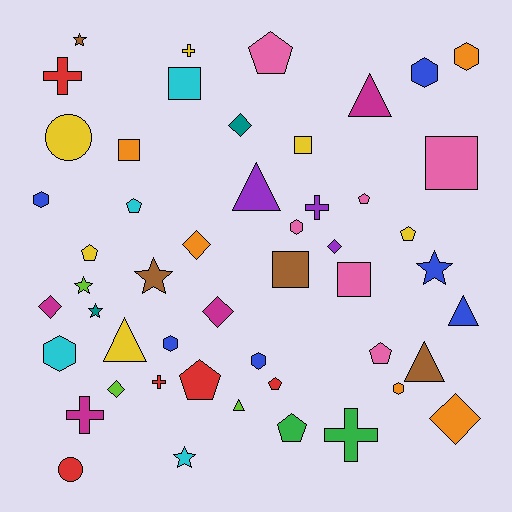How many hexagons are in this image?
There are 8 hexagons.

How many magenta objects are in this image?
There are 4 magenta objects.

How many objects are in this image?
There are 50 objects.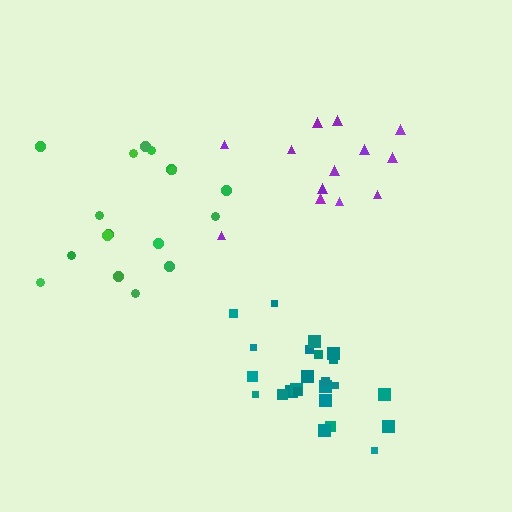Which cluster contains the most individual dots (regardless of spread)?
Teal (24).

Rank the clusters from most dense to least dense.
teal, green, purple.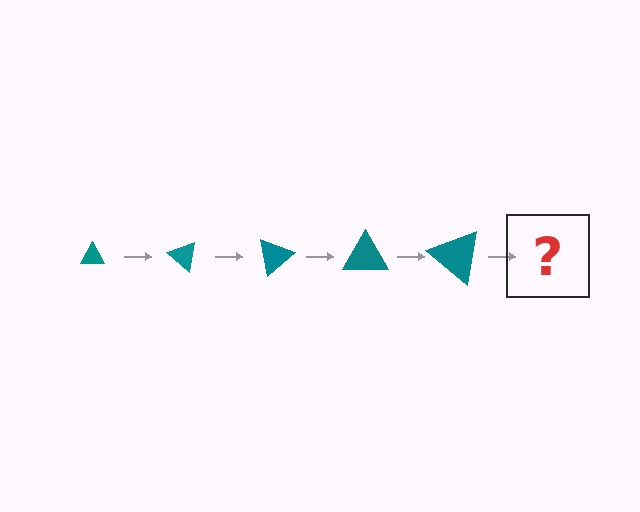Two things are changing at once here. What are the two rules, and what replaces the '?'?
The two rules are that the triangle grows larger each step and it rotates 40 degrees each step. The '?' should be a triangle, larger than the previous one and rotated 200 degrees from the start.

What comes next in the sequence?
The next element should be a triangle, larger than the previous one and rotated 200 degrees from the start.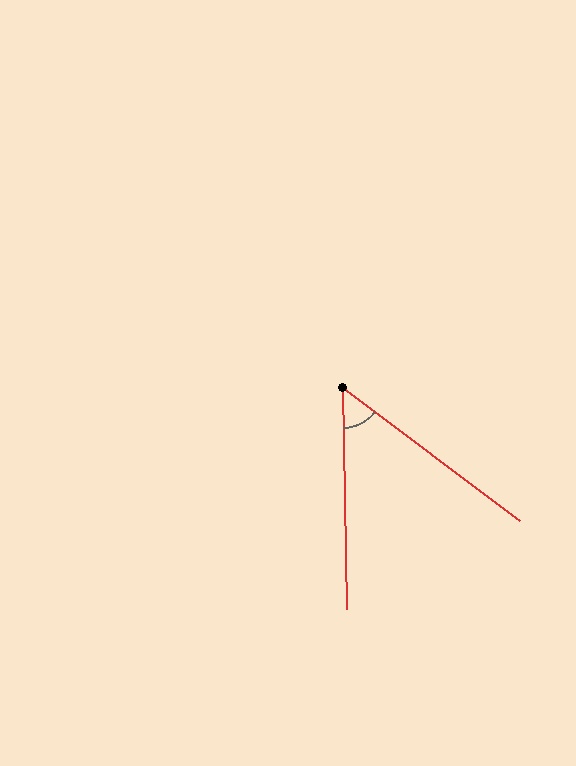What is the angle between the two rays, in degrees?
Approximately 52 degrees.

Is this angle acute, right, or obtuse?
It is acute.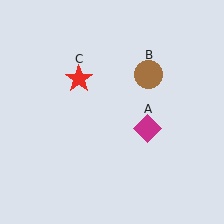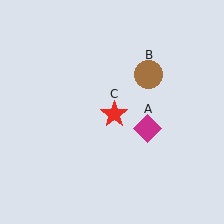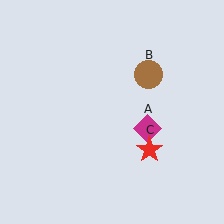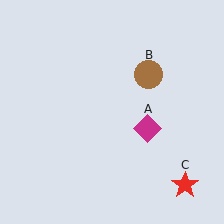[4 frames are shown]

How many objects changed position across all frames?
1 object changed position: red star (object C).